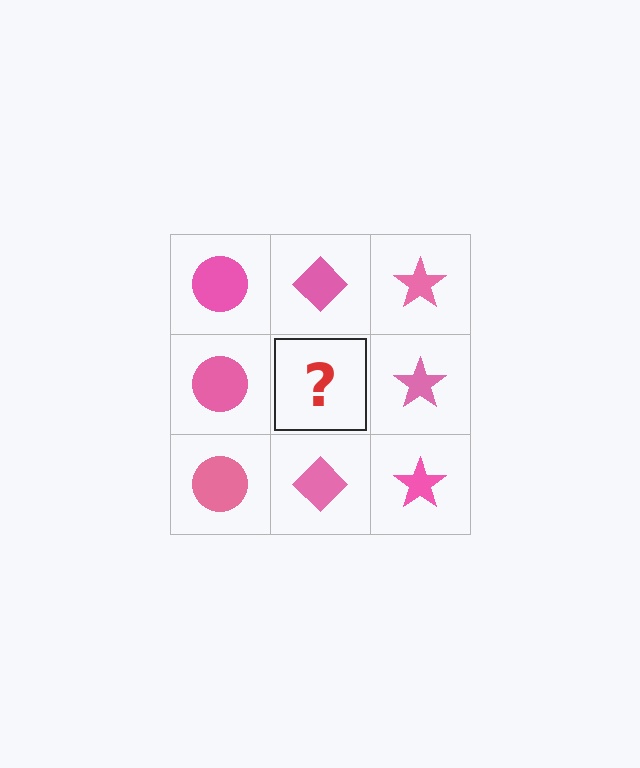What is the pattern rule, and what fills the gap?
The rule is that each column has a consistent shape. The gap should be filled with a pink diamond.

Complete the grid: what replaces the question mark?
The question mark should be replaced with a pink diamond.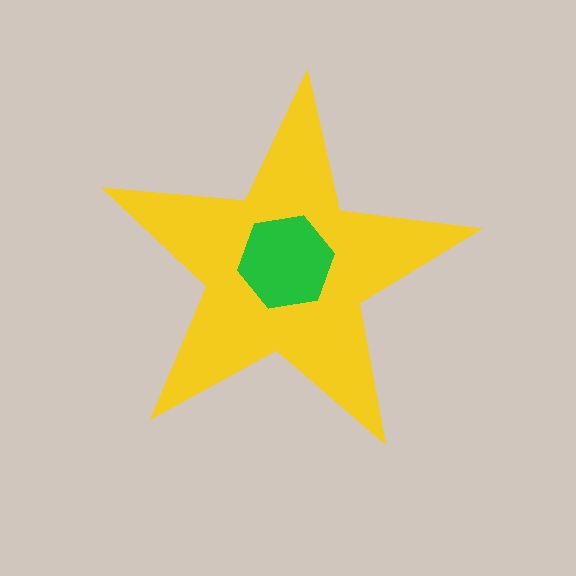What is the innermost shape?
The green hexagon.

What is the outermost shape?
The yellow star.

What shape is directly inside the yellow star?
The green hexagon.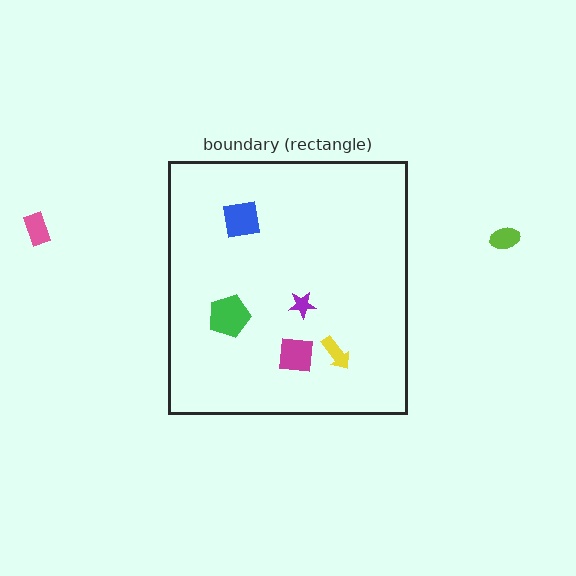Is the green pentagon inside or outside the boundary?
Inside.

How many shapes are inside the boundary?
5 inside, 2 outside.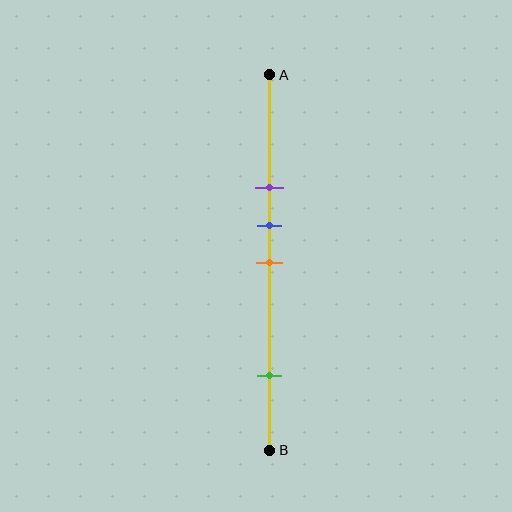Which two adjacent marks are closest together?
The blue and orange marks are the closest adjacent pair.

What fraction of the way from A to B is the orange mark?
The orange mark is approximately 50% (0.5) of the way from A to B.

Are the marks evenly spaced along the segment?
No, the marks are not evenly spaced.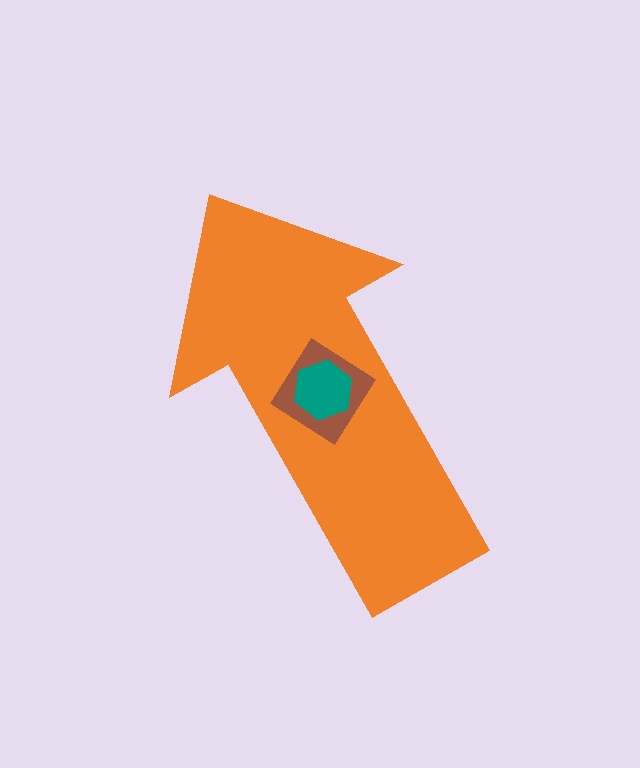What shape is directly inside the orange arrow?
The brown diamond.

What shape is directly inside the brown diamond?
The teal hexagon.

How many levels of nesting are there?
3.